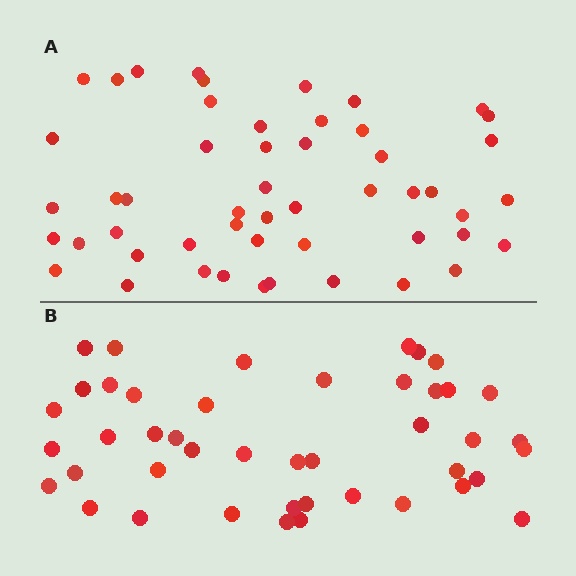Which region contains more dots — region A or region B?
Region A (the top region) has more dots.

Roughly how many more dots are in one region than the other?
Region A has roughly 8 or so more dots than region B.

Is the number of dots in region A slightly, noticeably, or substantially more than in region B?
Region A has only slightly more — the two regions are fairly close. The ratio is roughly 1.2 to 1.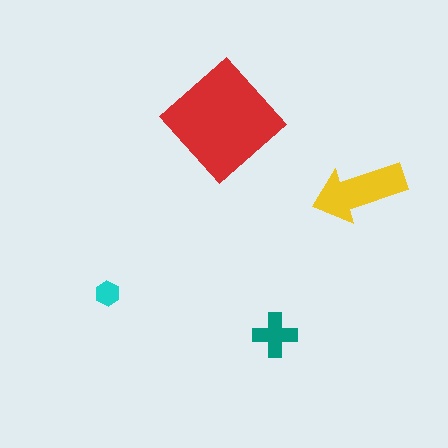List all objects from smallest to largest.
The cyan hexagon, the teal cross, the yellow arrow, the red diamond.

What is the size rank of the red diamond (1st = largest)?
1st.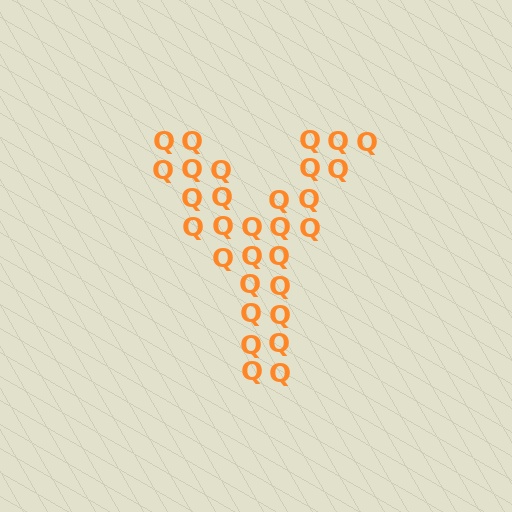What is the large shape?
The large shape is the letter Y.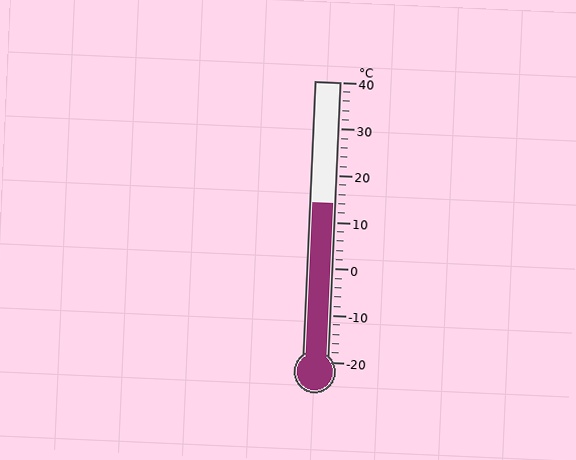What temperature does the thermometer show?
The thermometer shows approximately 14°C.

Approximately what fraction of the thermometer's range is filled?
The thermometer is filled to approximately 55% of its range.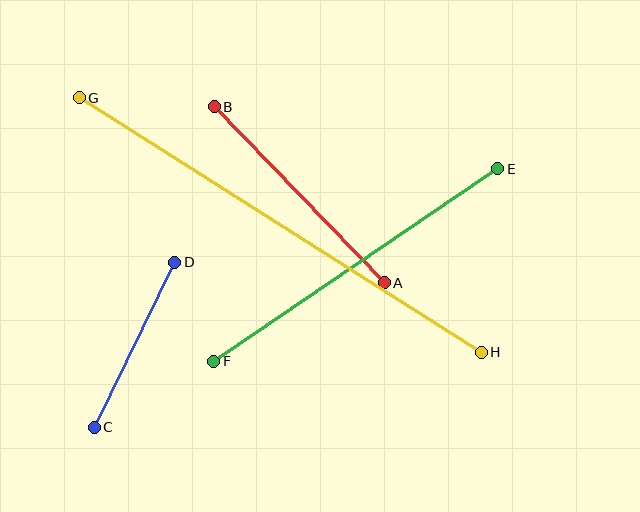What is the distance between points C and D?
The distance is approximately 184 pixels.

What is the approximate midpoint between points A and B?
The midpoint is at approximately (299, 195) pixels.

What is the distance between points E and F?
The distance is approximately 343 pixels.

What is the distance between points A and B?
The distance is approximately 245 pixels.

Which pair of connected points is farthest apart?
Points G and H are farthest apart.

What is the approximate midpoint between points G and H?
The midpoint is at approximately (280, 225) pixels.